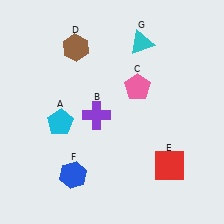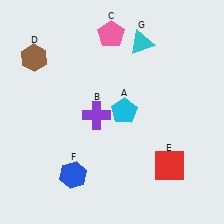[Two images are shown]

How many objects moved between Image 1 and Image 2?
3 objects moved between the two images.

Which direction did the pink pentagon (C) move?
The pink pentagon (C) moved up.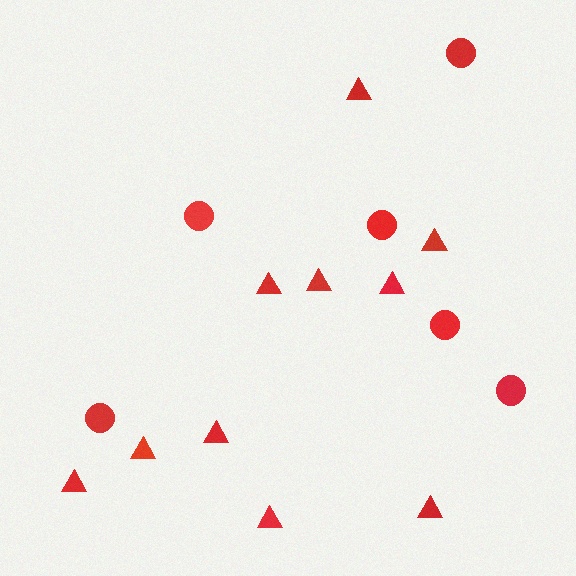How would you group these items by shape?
There are 2 groups: one group of circles (6) and one group of triangles (10).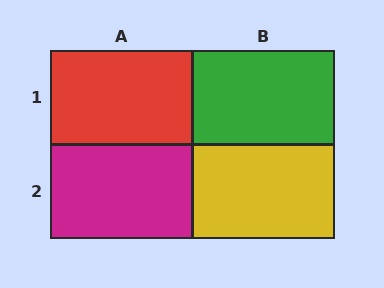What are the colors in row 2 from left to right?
Magenta, yellow.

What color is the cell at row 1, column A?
Red.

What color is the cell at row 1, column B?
Green.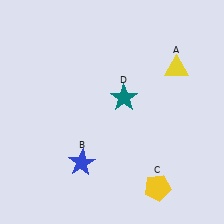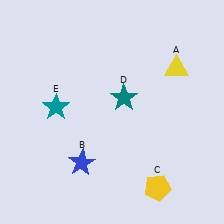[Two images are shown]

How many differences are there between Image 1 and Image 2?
There is 1 difference between the two images.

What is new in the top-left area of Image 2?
A teal star (E) was added in the top-left area of Image 2.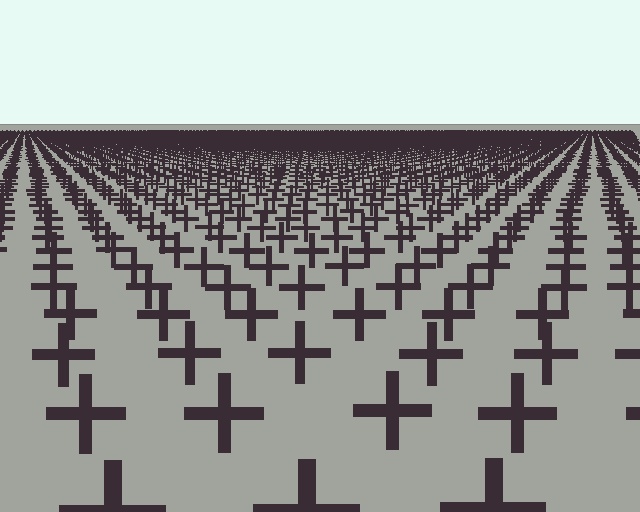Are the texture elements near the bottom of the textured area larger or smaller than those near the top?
Larger. Near the bottom, elements are closer to the viewer and appear at a bigger on-screen size.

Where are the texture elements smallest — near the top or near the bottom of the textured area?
Near the top.